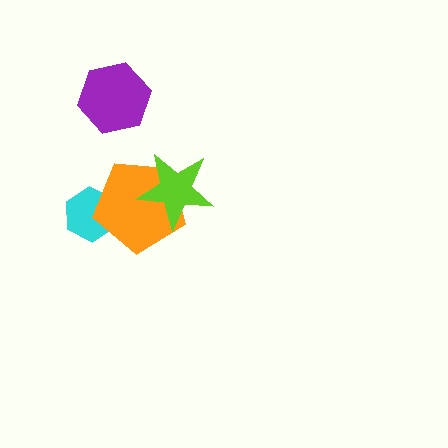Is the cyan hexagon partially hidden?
Yes, it is partially covered by another shape.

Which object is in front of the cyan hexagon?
The orange pentagon is in front of the cyan hexagon.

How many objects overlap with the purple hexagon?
0 objects overlap with the purple hexagon.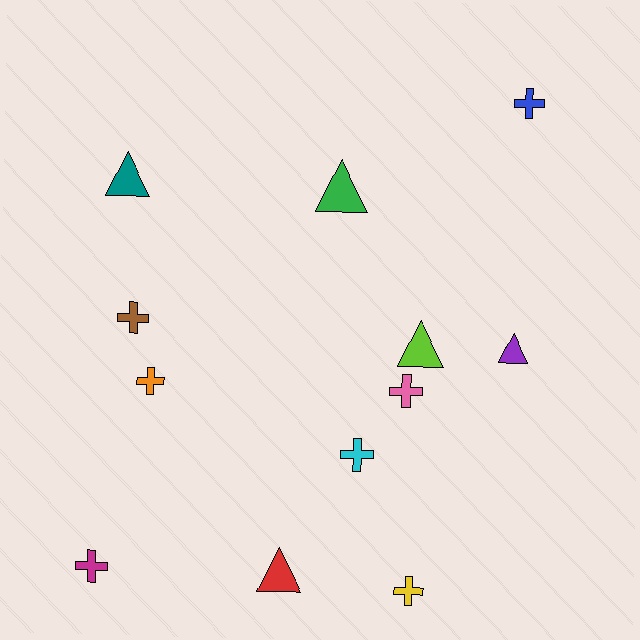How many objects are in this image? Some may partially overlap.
There are 12 objects.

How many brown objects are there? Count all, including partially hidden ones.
There is 1 brown object.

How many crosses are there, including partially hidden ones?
There are 7 crosses.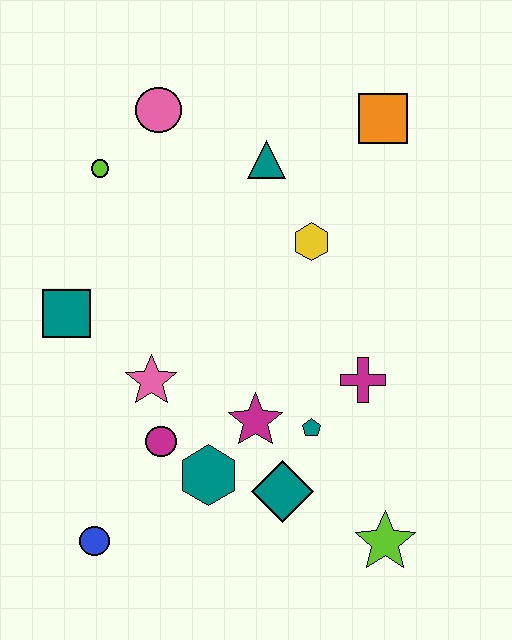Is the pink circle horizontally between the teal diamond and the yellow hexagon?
No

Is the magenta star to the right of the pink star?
Yes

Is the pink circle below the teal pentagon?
No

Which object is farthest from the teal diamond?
The pink circle is farthest from the teal diamond.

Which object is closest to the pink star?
The magenta circle is closest to the pink star.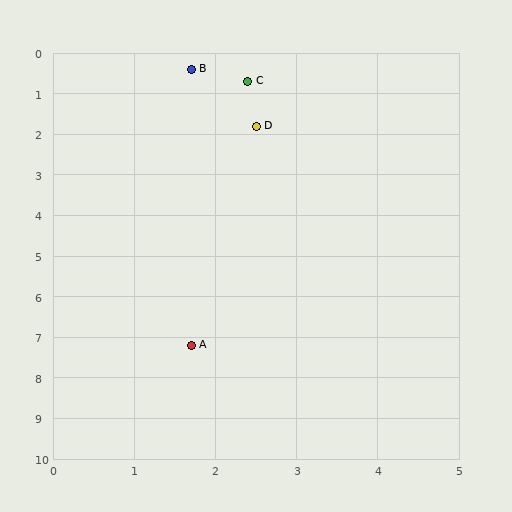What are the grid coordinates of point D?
Point D is at approximately (2.5, 1.8).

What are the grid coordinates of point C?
Point C is at approximately (2.4, 0.7).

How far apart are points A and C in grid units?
Points A and C are about 6.5 grid units apart.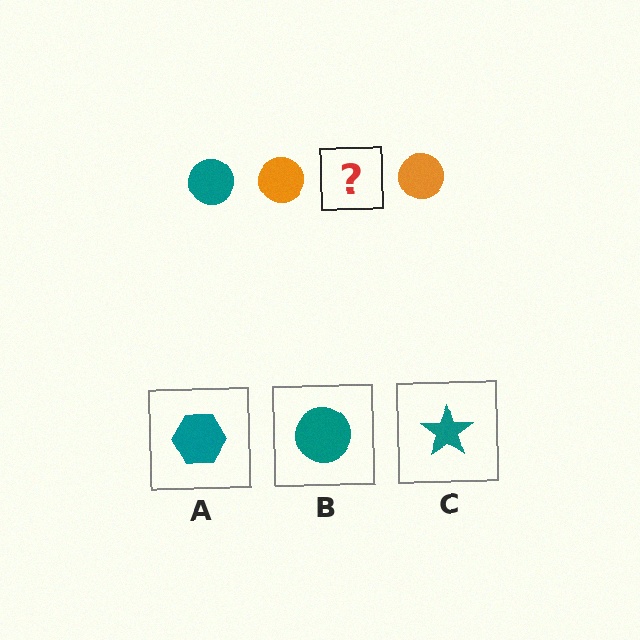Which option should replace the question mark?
Option B.